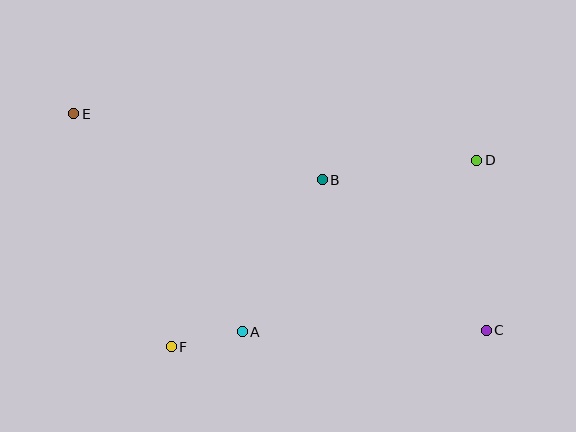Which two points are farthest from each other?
Points C and E are farthest from each other.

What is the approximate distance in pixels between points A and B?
The distance between A and B is approximately 172 pixels.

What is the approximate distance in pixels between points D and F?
The distance between D and F is approximately 358 pixels.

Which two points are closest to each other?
Points A and F are closest to each other.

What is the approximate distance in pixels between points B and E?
The distance between B and E is approximately 257 pixels.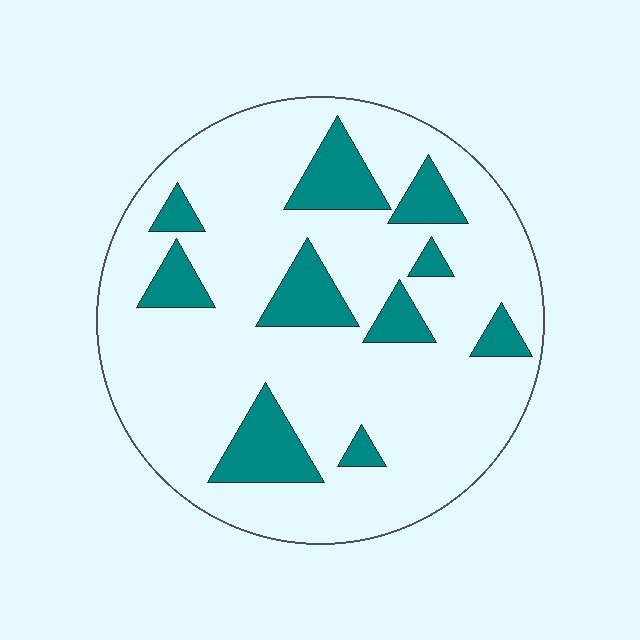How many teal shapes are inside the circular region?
10.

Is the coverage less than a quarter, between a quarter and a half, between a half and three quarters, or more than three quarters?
Less than a quarter.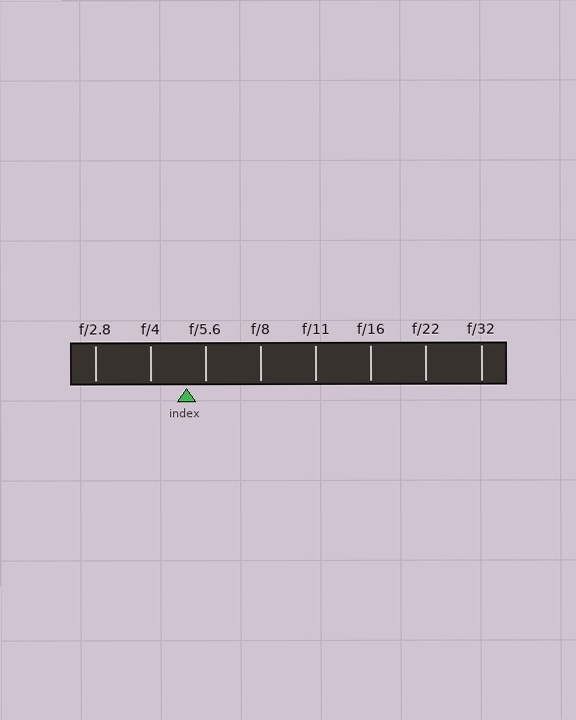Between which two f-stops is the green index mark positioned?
The index mark is between f/4 and f/5.6.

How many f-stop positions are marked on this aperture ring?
There are 8 f-stop positions marked.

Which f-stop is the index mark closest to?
The index mark is closest to f/5.6.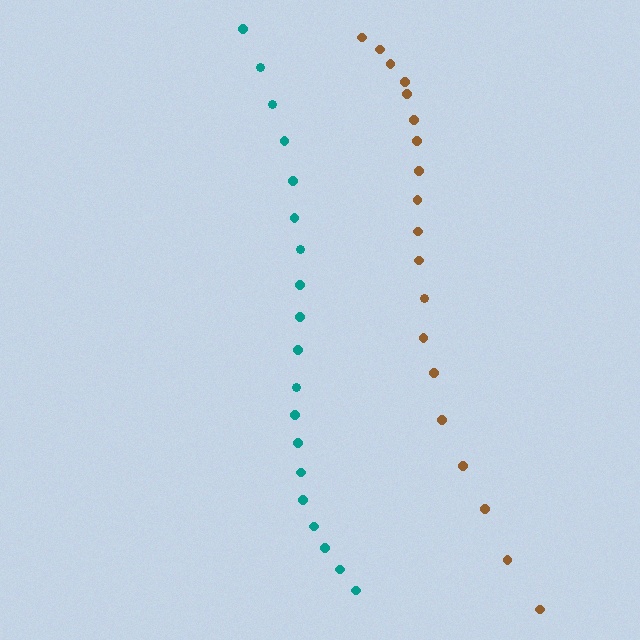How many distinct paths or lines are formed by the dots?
There are 2 distinct paths.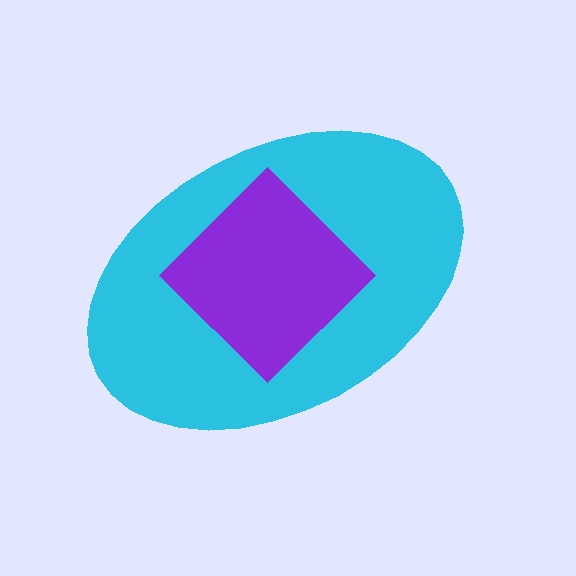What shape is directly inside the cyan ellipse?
The purple diamond.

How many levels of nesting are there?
2.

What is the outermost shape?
The cyan ellipse.